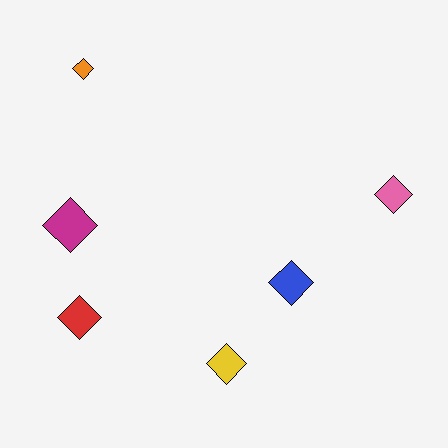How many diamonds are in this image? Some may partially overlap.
There are 6 diamonds.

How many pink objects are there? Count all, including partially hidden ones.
There is 1 pink object.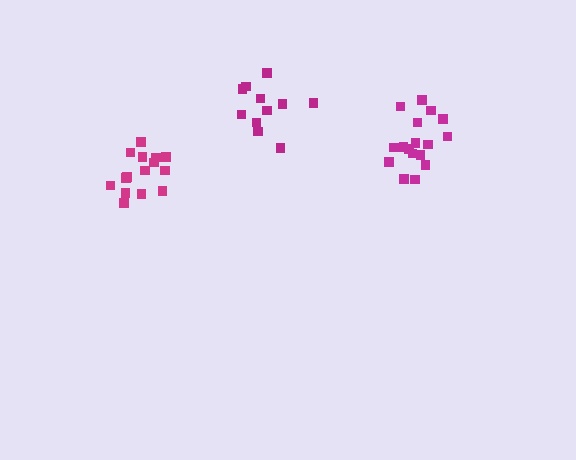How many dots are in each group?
Group 1: 11 dots, Group 2: 17 dots, Group 3: 15 dots (43 total).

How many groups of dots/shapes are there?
There are 3 groups.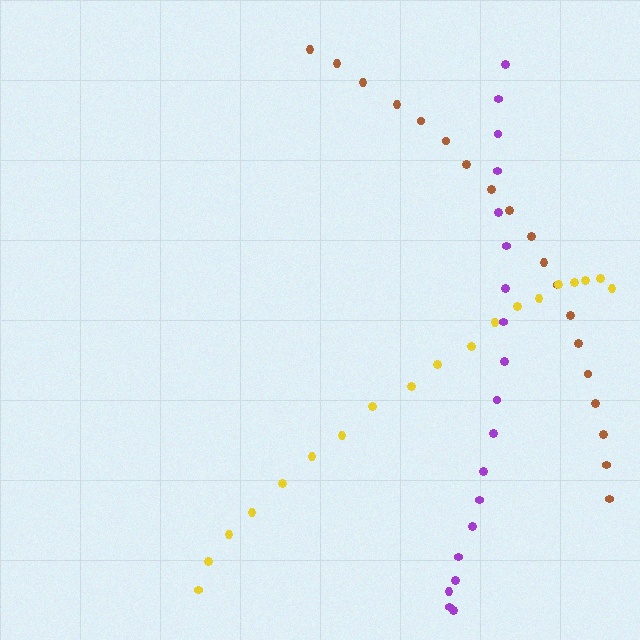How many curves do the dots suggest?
There are 3 distinct paths.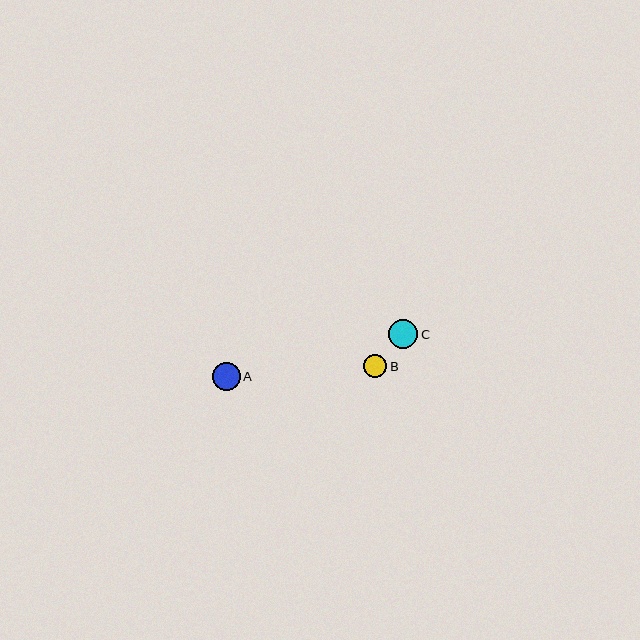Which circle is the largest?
Circle C is the largest with a size of approximately 29 pixels.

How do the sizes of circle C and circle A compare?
Circle C and circle A are approximately the same size.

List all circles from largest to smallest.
From largest to smallest: C, A, B.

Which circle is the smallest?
Circle B is the smallest with a size of approximately 23 pixels.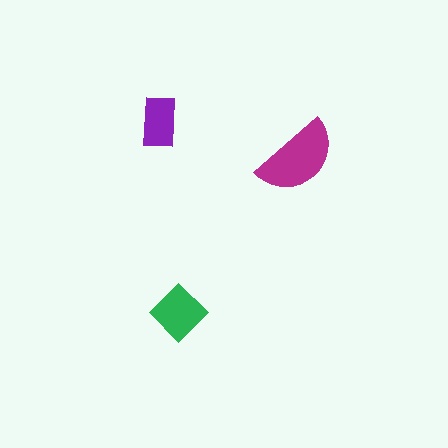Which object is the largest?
The magenta semicircle.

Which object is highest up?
The purple rectangle is topmost.